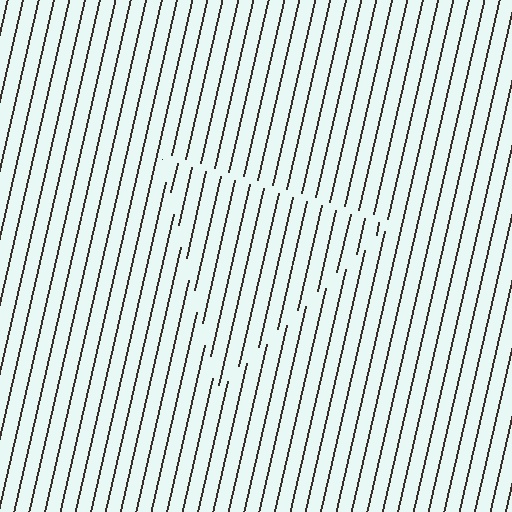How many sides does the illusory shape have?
3 sides — the line-ends trace a triangle.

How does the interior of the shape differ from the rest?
The interior of the shape contains the same grating, shifted by half a period — the contour is defined by the phase discontinuity where line-ends from the inner and outer gratings abut.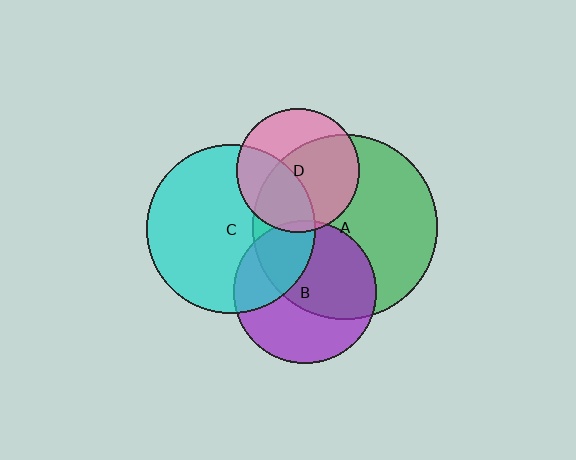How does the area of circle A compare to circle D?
Approximately 2.3 times.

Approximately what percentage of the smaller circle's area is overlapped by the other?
Approximately 40%.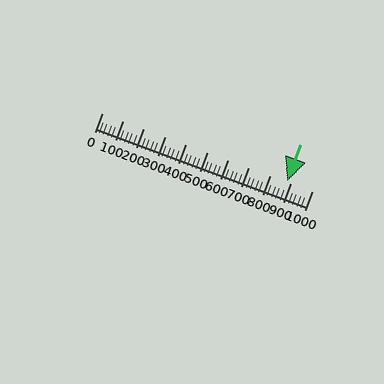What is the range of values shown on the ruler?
The ruler shows values from 0 to 1000.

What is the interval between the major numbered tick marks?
The major tick marks are spaced 100 units apart.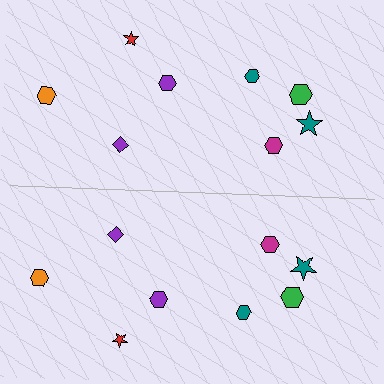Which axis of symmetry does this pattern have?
The pattern has a horizontal axis of symmetry running through the center of the image.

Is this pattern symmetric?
Yes, this pattern has bilateral (reflection) symmetry.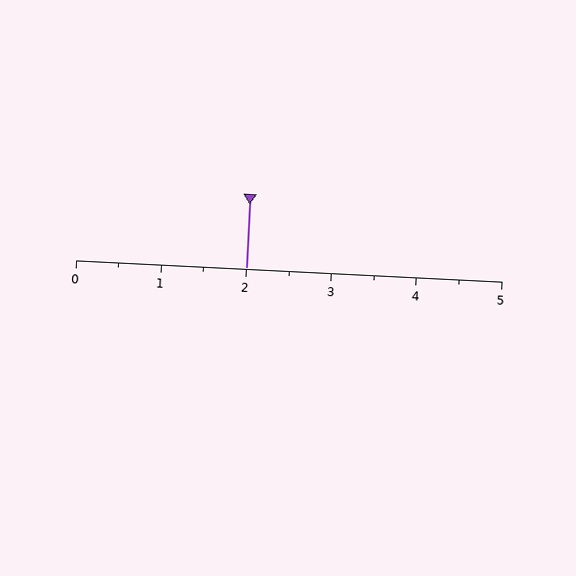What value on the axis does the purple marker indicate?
The marker indicates approximately 2.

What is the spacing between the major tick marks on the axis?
The major ticks are spaced 1 apart.